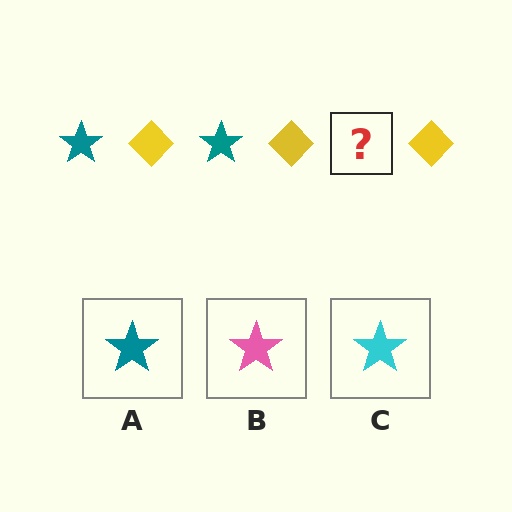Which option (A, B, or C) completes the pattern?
A.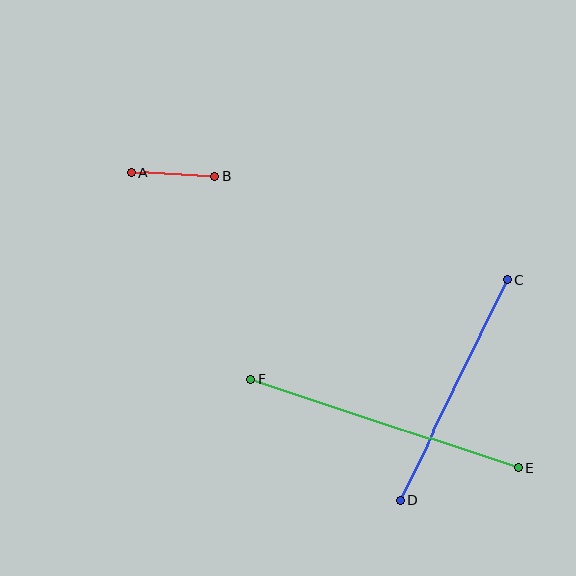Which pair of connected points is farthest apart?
Points E and F are farthest apart.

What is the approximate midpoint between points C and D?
The midpoint is at approximately (454, 390) pixels.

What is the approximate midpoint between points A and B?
The midpoint is at approximately (172, 174) pixels.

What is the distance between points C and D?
The distance is approximately 244 pixels.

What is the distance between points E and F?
The distance is approximately 281 pixels.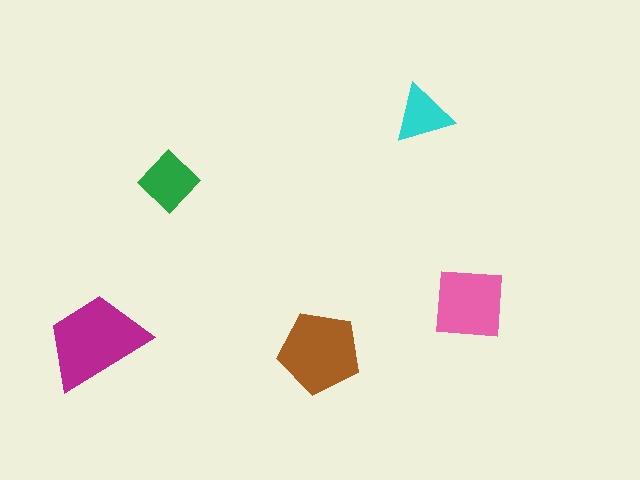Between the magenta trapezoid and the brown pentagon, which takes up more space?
The magenta trapezoid.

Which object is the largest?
The magenta trapezoid.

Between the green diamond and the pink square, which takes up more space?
The pink square.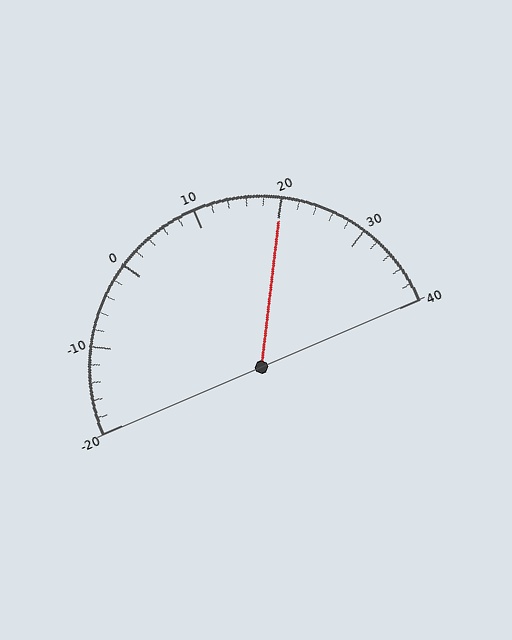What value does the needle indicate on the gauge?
The needle indicates approximately 20.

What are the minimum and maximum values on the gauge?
The gauge ranges from -20 to 40.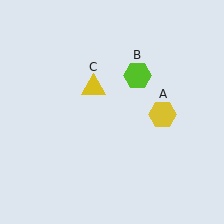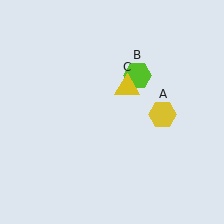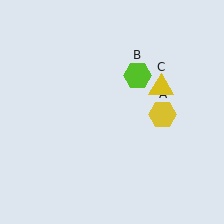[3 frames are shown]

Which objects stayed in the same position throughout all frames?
Yellow hexagon (object A) and lime hexagon (object B) remained stationary.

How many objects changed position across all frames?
1 object changed position: yellow triangle (object C).